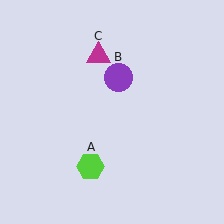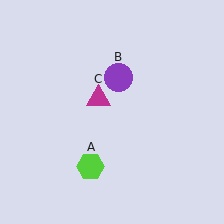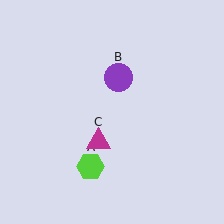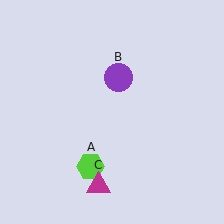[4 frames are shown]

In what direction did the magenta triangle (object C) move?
The magenta triangle (object C) moved down.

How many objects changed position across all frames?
1 object changed position: magenta triangle (object C).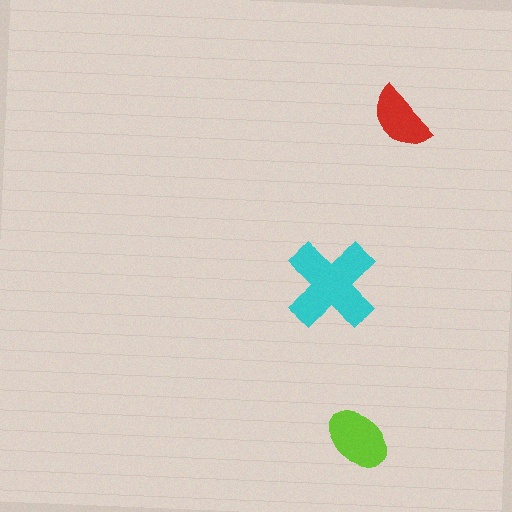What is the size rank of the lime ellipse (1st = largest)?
2nd.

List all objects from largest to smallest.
The cyan cross, the lime ellipse, the red semicircle.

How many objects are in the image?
There are 3 objects in the image.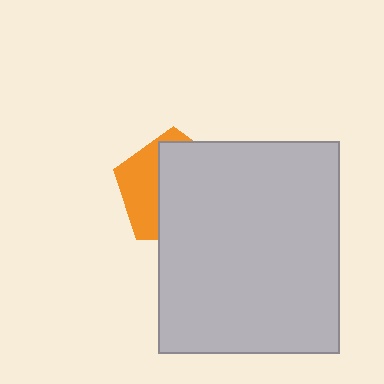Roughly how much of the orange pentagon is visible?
A small part of it is visible (roughly 35%).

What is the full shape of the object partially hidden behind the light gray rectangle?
The partially hidden object is an orange pentagon.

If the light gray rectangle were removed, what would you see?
You would see the complete orange pentagon.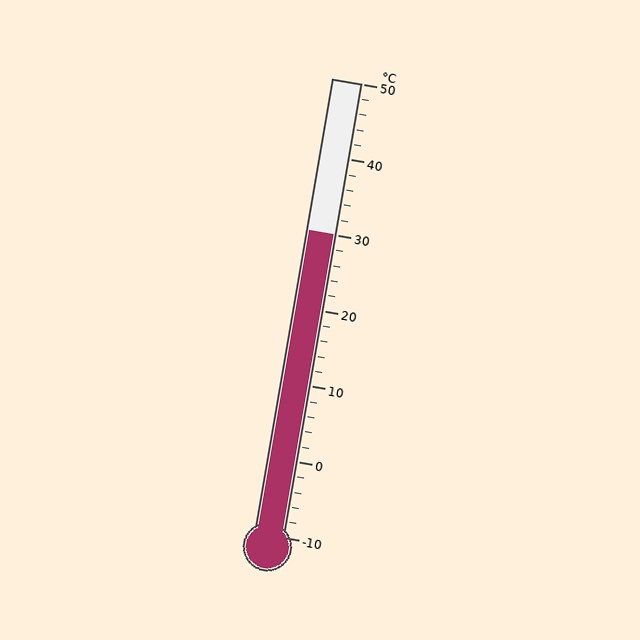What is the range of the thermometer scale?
The thermometer scale ranges from -10°C to 50°C.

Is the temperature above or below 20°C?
The temperature is above 20°C.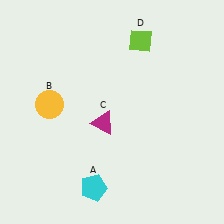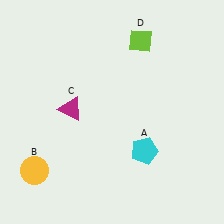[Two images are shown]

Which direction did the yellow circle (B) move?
The yellow circle (B) moved down.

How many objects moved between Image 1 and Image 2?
3 objects moved between the two images.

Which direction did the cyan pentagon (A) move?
The cyan pentagon (A) moved right.